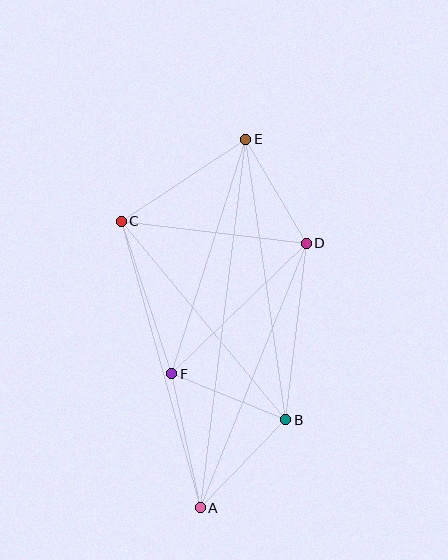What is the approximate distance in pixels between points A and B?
The distance between A and B is approximately 123 pixels.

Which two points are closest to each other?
Points D and E are closest to each other.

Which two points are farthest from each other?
Points A and E are farthest from each other.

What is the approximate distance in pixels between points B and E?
The distance between B and E is approximately 283 pixels.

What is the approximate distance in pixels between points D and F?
The distance between D and F is approximately 187 pixels.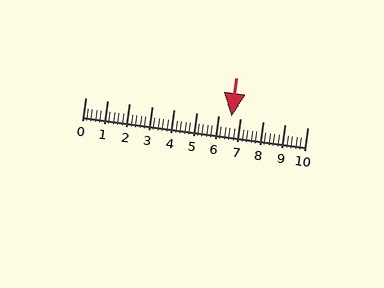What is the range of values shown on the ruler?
The ruler shows values from 0 to 10.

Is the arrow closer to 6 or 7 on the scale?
The arrow is closer to 7.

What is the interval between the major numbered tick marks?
The major tick marks are spaced 1 units apart.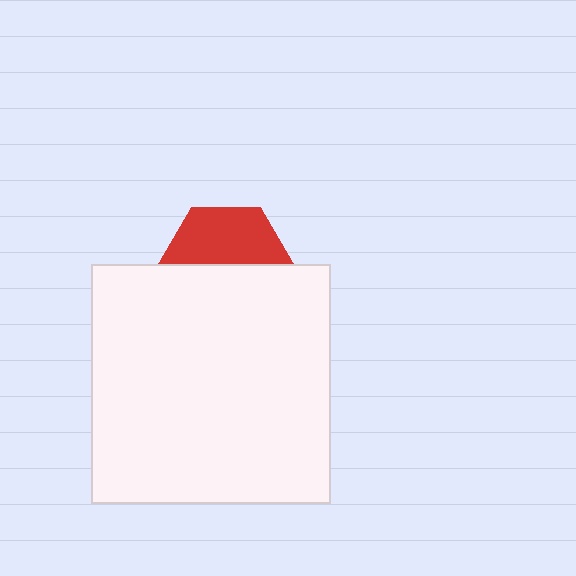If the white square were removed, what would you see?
You would see the complete red hexagon.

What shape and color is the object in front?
The object in front is a white square.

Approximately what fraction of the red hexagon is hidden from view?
Roughly 55% of the red hexagon is hidden behind the white square.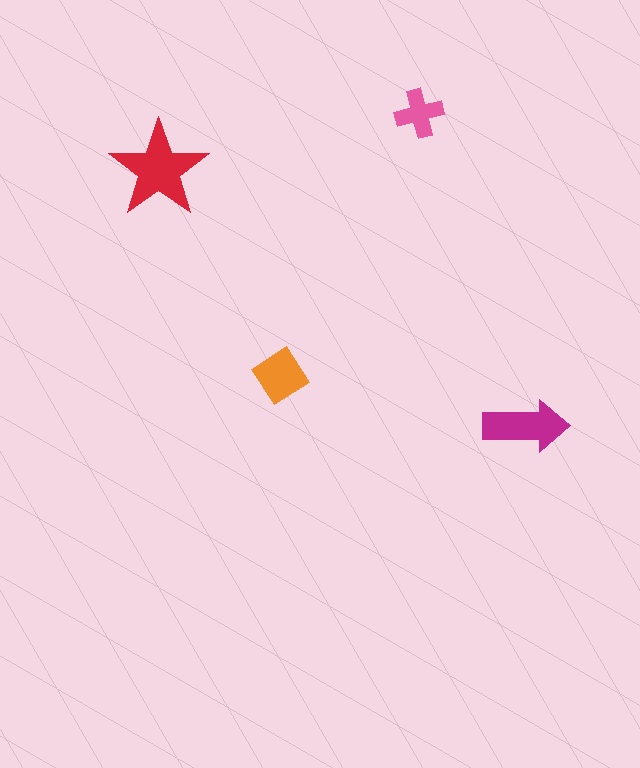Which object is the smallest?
The pink cross.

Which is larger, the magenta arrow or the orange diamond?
The magenta arrow.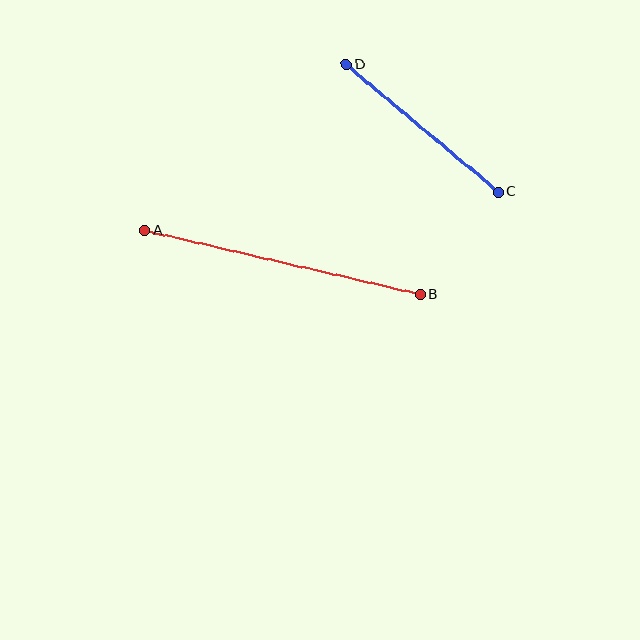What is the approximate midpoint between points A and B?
The midpoint is at approximately (283, 262) pixels.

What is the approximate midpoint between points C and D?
The midpoint is at approximately (422, 128) pixels.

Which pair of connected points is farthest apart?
Points A and B are farthest apart.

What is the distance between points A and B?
The distance is approximately 283 pixels.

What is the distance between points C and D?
The distance is approximately 199 pixels.